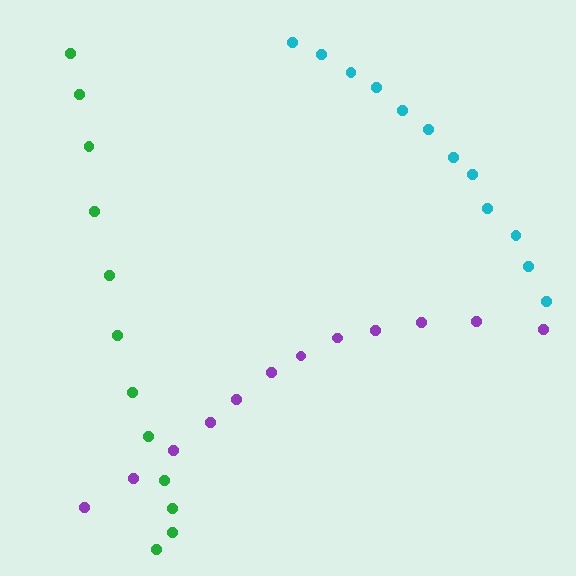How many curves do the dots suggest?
There are 3 distinct paths.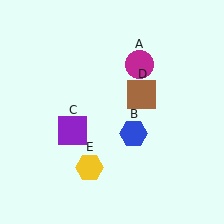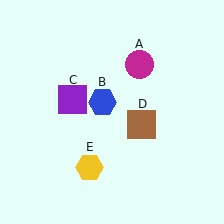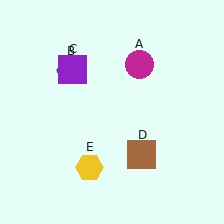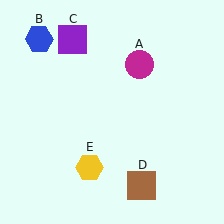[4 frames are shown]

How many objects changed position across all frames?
3 objects changed position: blue hexagon (object B), purple square (object C), brown square (object D).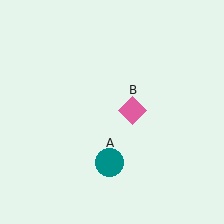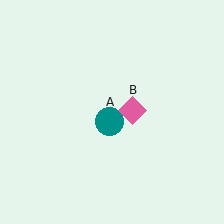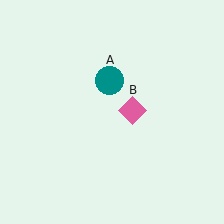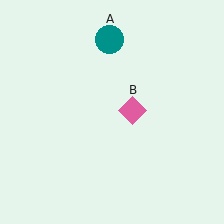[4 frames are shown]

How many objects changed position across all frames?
1 object changed position: teal circle (object A).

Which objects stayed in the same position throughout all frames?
Pink diamond (object B) remained stationary.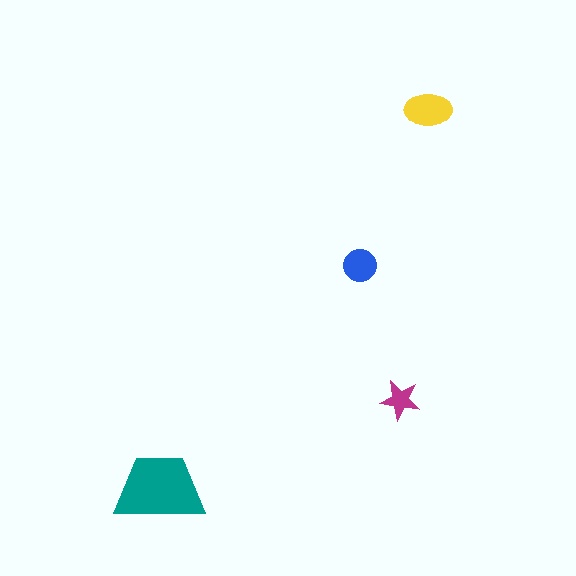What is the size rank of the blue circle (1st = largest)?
3rd.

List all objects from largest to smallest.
The teal trapezoid, the yellow ellipse, the blue circle, the magenta star.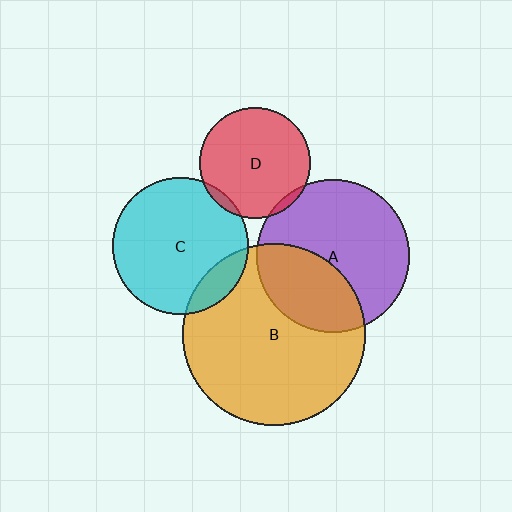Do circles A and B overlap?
Yes.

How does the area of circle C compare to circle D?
Approximately 1.5 times.